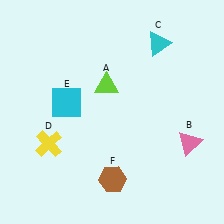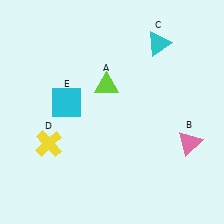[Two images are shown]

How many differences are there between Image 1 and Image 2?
There is 1 difference between the two images.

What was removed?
The brown hexagon (F) was removed in Image 2.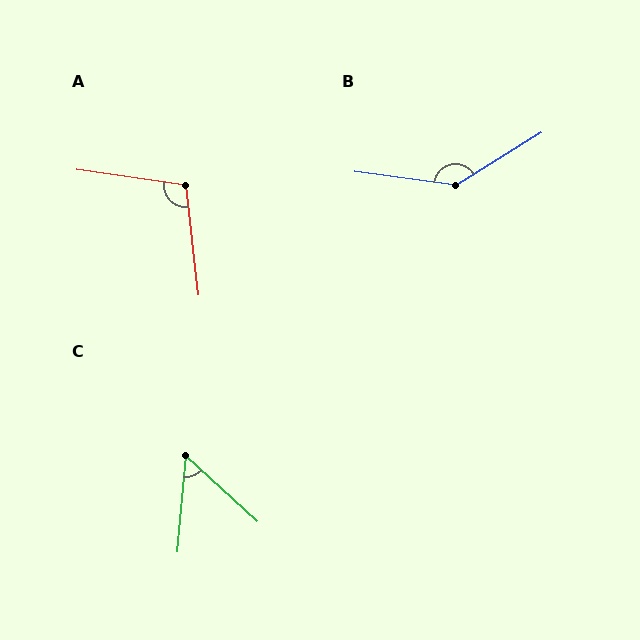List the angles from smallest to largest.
C (53°), A (105°), B (141°).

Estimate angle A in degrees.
Approximately 105 degrees.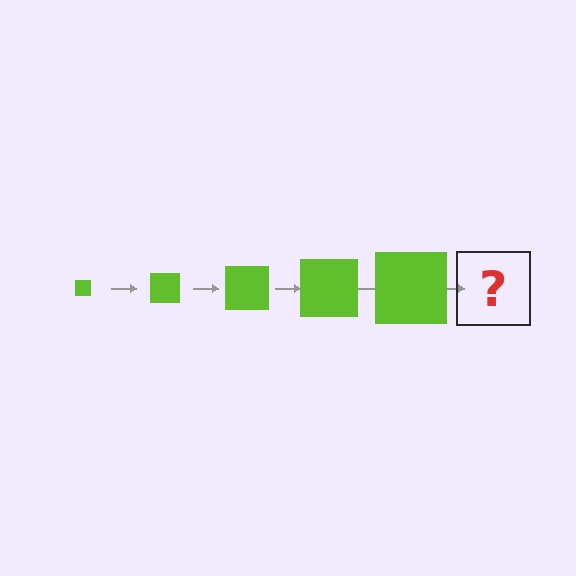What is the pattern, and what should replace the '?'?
The pattern is that the square gets progressively larger each step. The '?' should be a lime square, larger than the previous one.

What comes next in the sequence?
The next element should be a lime square, larger than the previous one.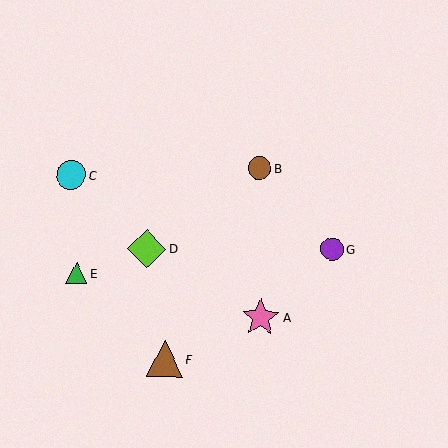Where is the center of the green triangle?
The center of the green triangle is at (76, 274).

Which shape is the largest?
The lime diamond (labeled D) is the largest.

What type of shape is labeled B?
Shape B is a brown circle.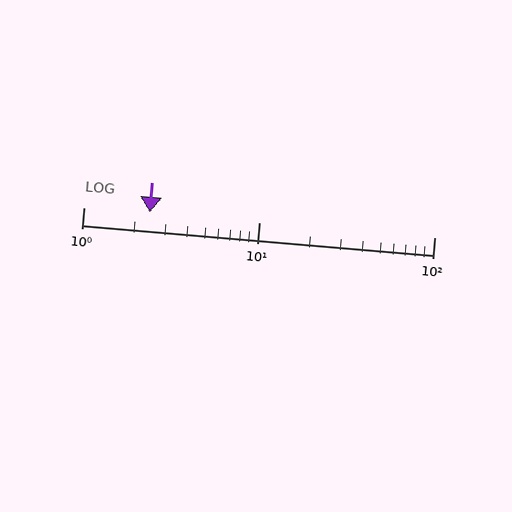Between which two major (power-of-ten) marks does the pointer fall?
The pointer is between 1 and 10.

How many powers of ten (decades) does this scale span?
The scale spans 2 decades, from 1 to 100.